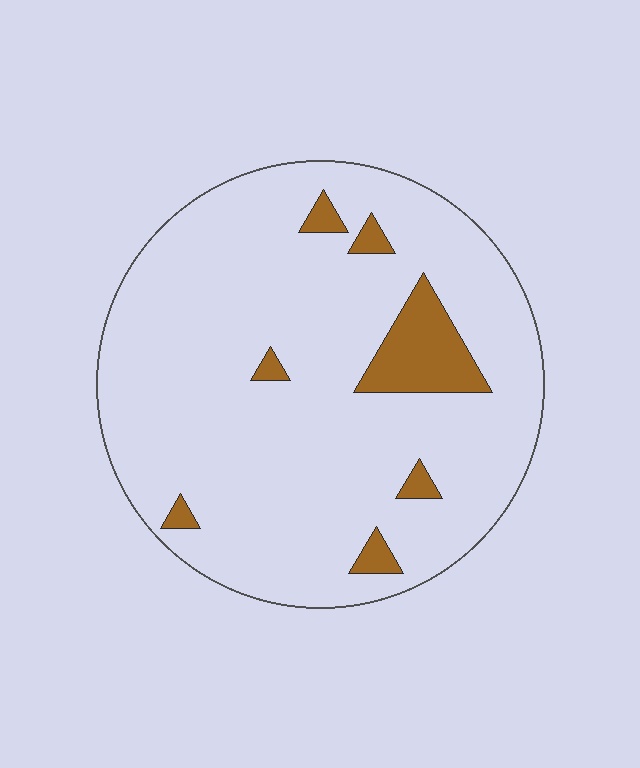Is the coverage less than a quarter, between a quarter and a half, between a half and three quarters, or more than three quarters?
Less than a quarter.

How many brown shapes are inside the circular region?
7.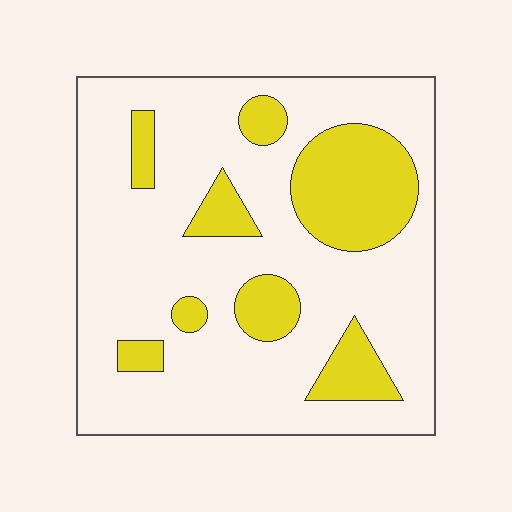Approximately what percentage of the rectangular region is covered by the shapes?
Approximately 25%.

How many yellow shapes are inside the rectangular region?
8.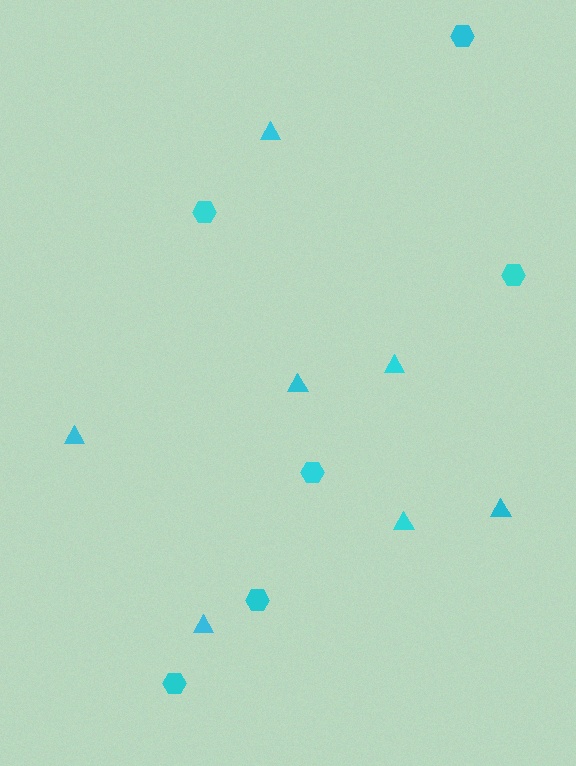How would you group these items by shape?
There are 2 groups: one group of triangles (7) and one group of hexagons (6).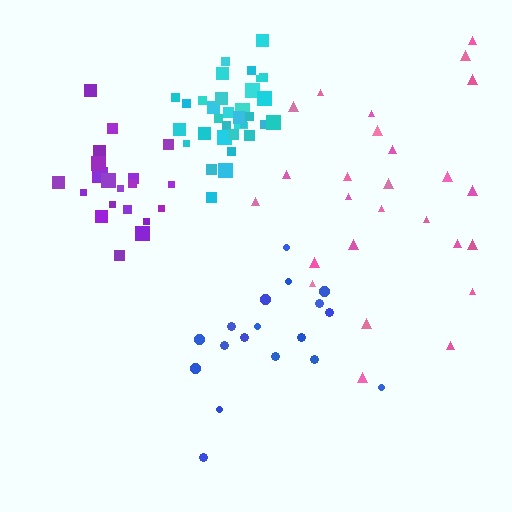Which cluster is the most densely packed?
Cyan.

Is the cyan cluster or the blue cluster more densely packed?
Cyan.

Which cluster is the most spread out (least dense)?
Pink.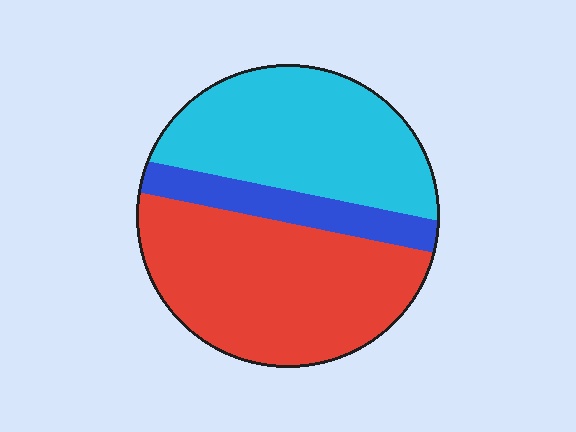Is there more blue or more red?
Red.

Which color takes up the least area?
Blue, at roughly 15%.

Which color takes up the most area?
Red, at roughly 45%.